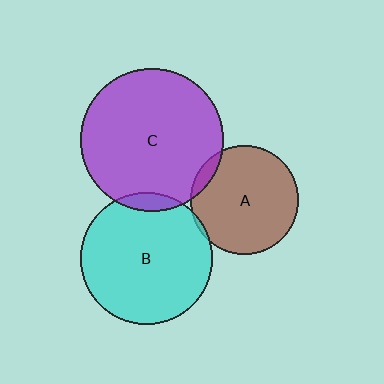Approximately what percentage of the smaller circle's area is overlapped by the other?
Approximately 5%.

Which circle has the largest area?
Circle C (purple).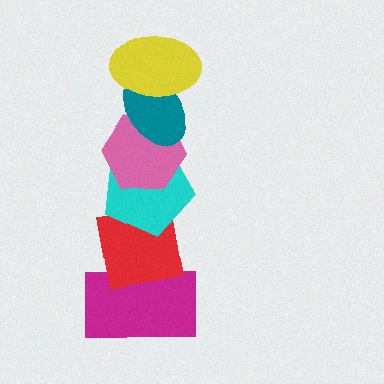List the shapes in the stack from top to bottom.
From top to bottom: the yellow ellipse, the teal ellipse, the pink hexagon, the cyan pentagon, the red square, the magenta rectangle.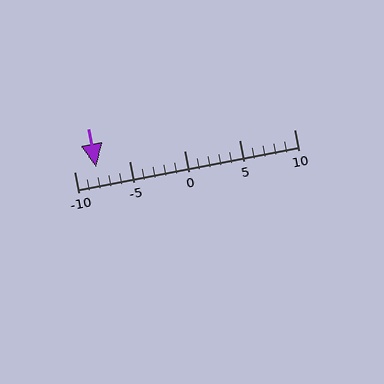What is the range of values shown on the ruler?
The ruler shows values from -10 to 10.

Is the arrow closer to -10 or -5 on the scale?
The arrow is closer to -10.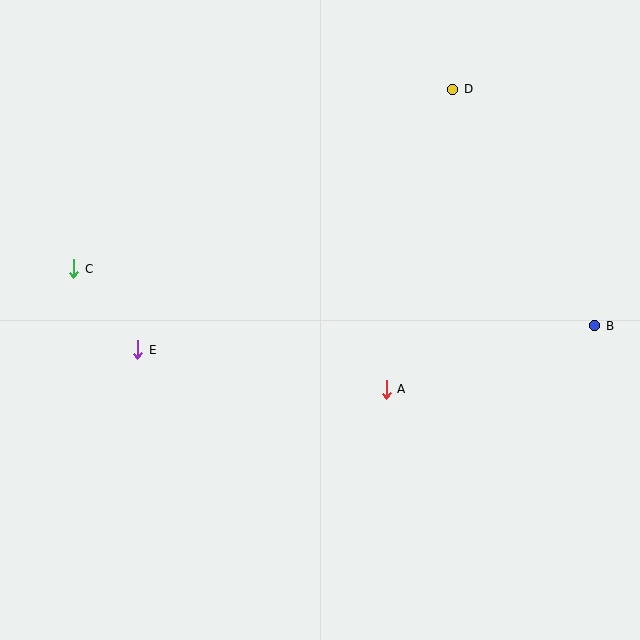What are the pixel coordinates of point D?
Point D is at (453, 89).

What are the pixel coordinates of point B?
Point B is at (595, 326).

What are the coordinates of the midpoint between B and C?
The midpoint between B and C is at (334, 297).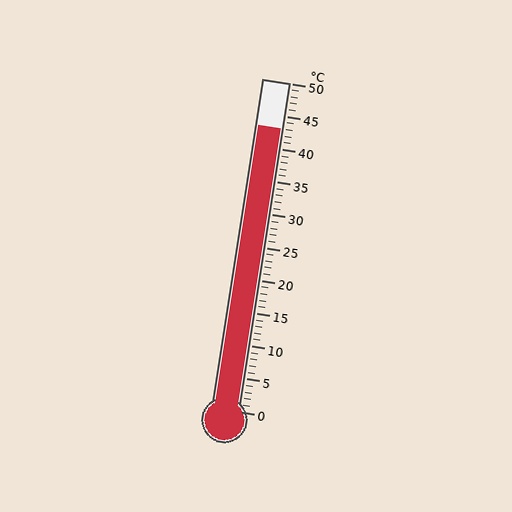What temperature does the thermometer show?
The thermometer shows approximately 43°C.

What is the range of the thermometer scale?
The thermometer scale ranges from 0°C to 50°C.